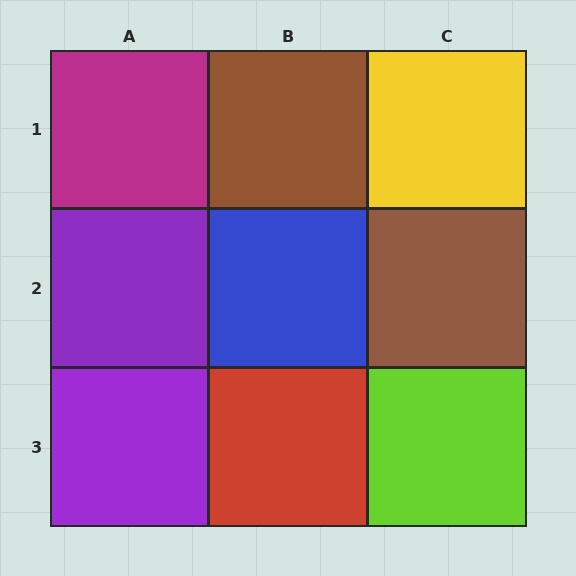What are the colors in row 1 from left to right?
Magenta, brown, yellow.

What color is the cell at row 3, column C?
Lime.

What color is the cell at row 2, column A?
Purple.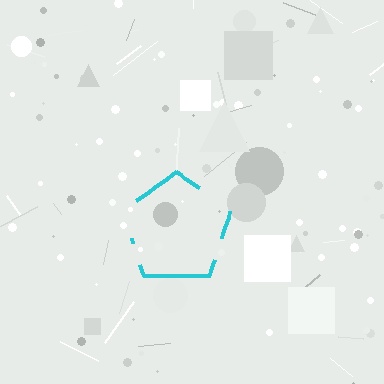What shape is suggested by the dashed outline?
The dashed outline suggests a pentagon.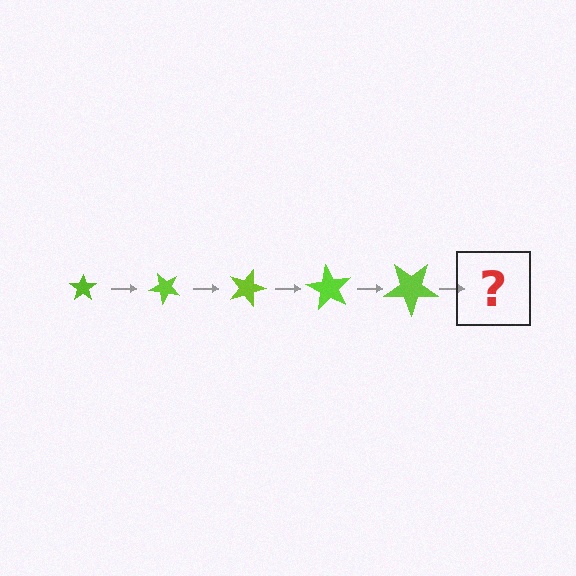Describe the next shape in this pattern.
It should be a star, larger than the previous one and rotated 225 degrees from the start.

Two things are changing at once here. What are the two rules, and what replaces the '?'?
The two rules are that the star grows larger each step and it rotates 45 degrees each step. The '?' should be a star, larger than the previous one and rotated 225 degrees from the start.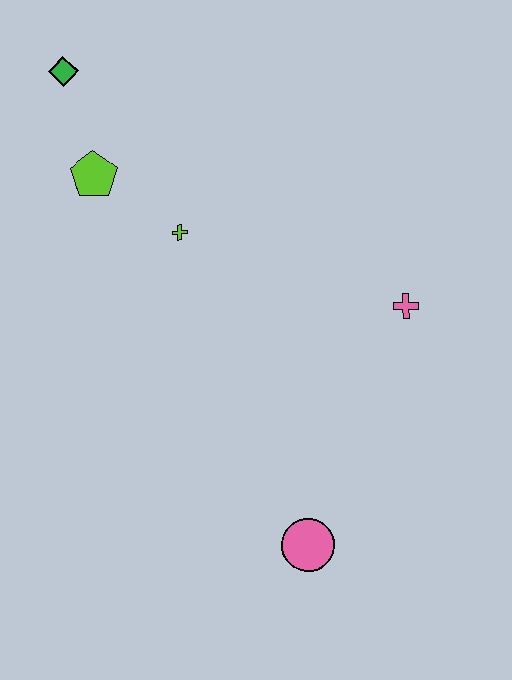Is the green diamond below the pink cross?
No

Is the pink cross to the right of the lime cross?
Yes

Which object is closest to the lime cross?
The lime pentagon is closest to the lime cross.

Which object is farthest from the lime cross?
The pink circle is farthest from the lime cross.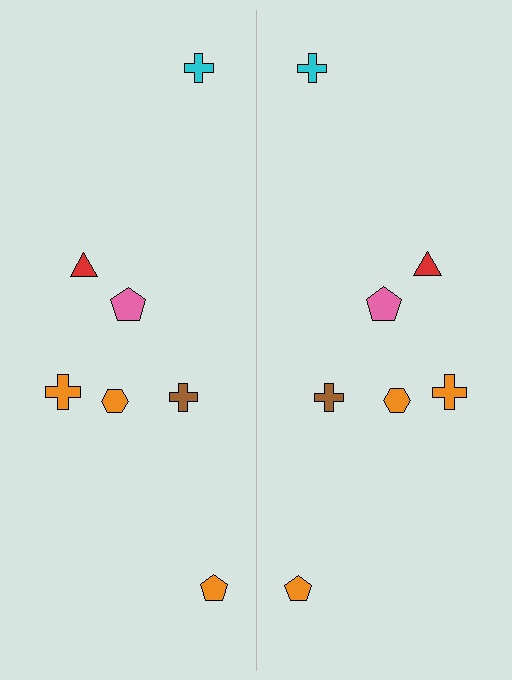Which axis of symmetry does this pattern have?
The pattern has a vertical axis of symmetry running through the center of the image.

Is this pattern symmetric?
Yes, this pattern has bilateral (reflection) symmetry.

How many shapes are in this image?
There are 14 shapes in this image.